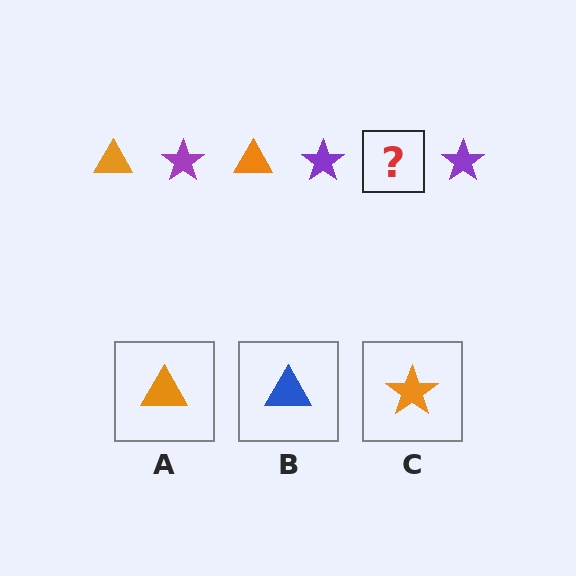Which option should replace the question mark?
Option A.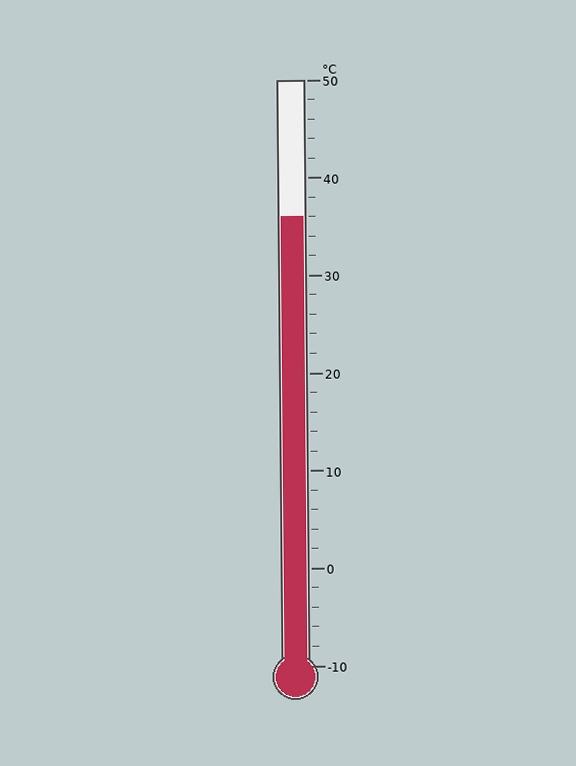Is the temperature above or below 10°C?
The temperature is above 10°C.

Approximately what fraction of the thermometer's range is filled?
The thermometer is filled to approximately 75% of its range.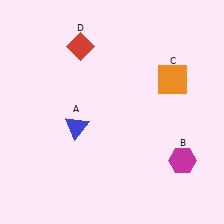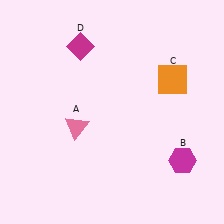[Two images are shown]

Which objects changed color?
A changed from blue to pink. D changed from red to magenta.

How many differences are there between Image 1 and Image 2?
There are 2 differences between the two images.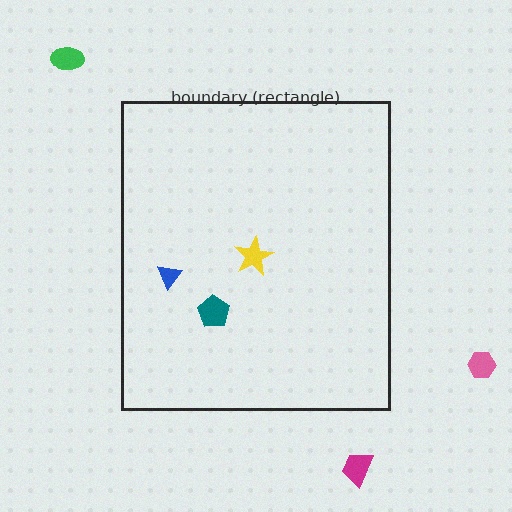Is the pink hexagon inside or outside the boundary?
Outside.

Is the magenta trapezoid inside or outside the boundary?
Outside.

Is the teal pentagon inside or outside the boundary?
Inside.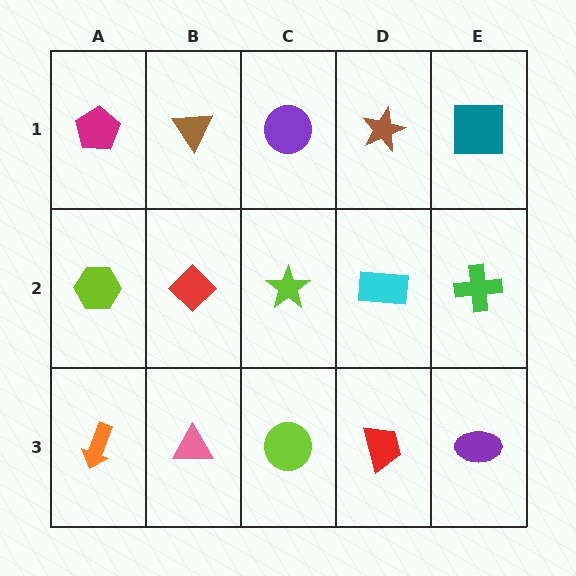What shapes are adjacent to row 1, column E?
A green cross (row 2, column E), a brown star (row 1, column D).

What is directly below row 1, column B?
A red diamond.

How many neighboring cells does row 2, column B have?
4.